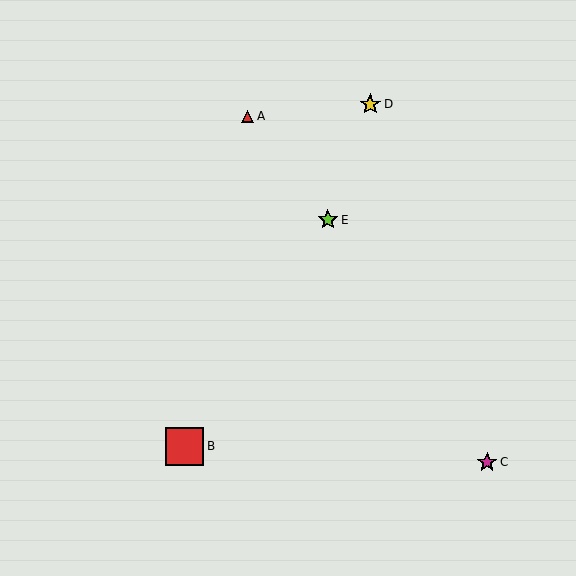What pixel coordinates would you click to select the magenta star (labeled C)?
Click at (487, 462) to select the magenta star C.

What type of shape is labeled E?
Shape E is a lime star.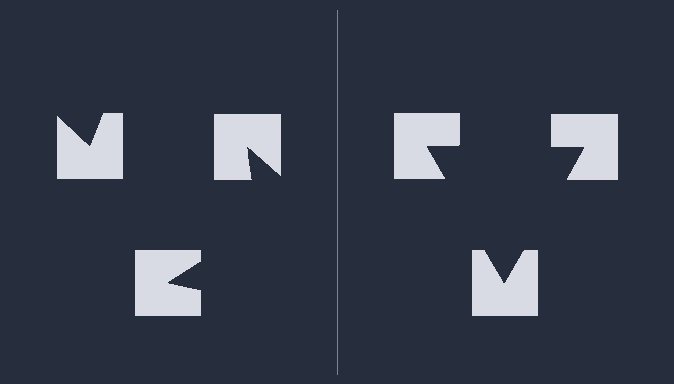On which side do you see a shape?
An illusory triangle appears on the right side. On the left side the wedge cuts are rotated, so no coherent shape forms.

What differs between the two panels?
The notched squares are positioned identically on both sides; only the wedge orientations differ. On the right they align to a triangle; on the left they are misaligned.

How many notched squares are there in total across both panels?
6 — 3 on each side.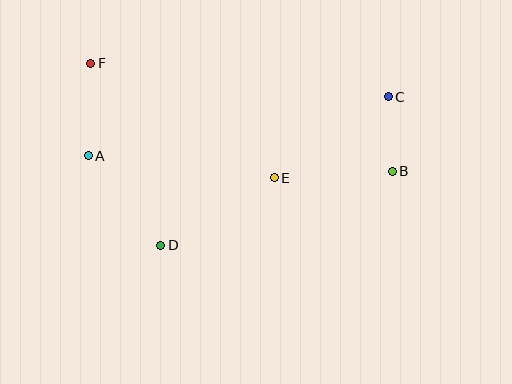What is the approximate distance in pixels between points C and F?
The distance between C and F is approximately 299 pixels.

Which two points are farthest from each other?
Points B and F are farthest from each other.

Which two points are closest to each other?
Points B and C are closest to each other.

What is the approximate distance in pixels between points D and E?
The distance between D and E is approximately 132 pixels.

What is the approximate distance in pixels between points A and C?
The distance between A and C is approximately 306 pixels.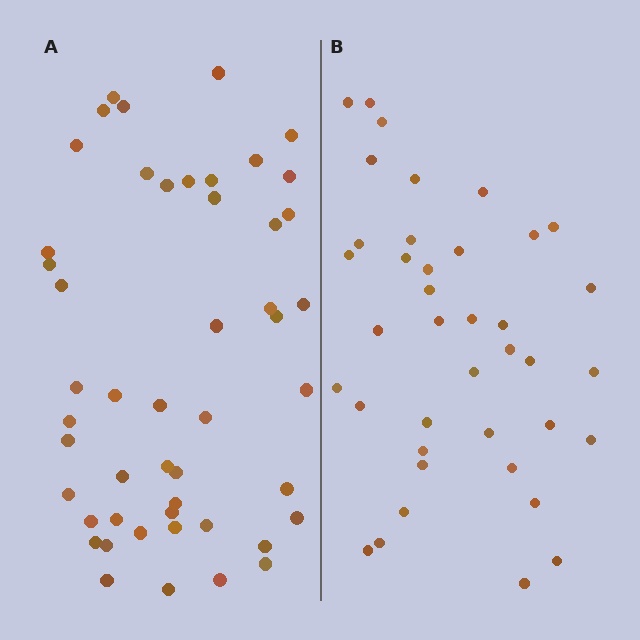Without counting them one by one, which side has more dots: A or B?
Region A (the left region) has more dots.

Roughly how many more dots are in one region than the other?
Region A has roughly 10 or so more dots than region B.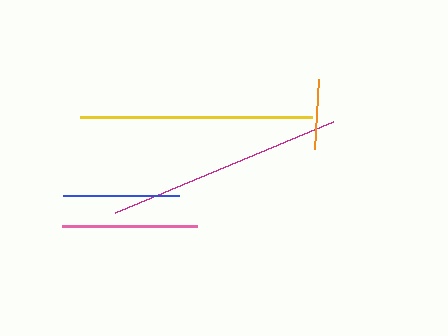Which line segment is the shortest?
The orange line is the shortest at approximately 70 pixels.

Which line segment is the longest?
The magenta line is the longest at approximately 236 pixels.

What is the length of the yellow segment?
The yellow segment is approximately 231 pixels long.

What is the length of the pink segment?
The pink segment is approximately 134 pixels long.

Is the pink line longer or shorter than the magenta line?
The magenta line is longer than the pink line.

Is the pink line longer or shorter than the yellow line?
The yellow line is longer than the pink line.